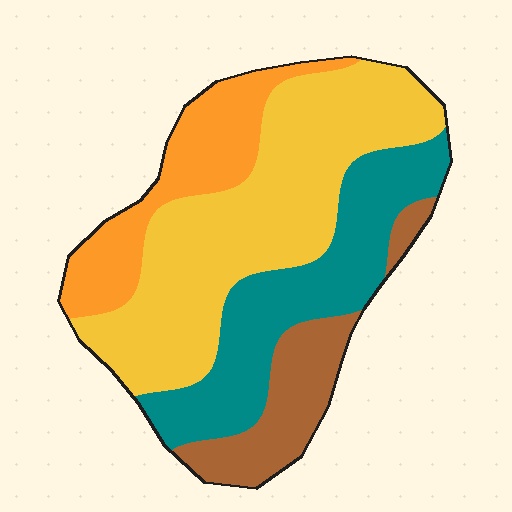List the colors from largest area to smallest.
From largest to smallest: yellow, teal, orange, brown.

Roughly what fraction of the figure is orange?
Orange covers roughly 15% of the figure.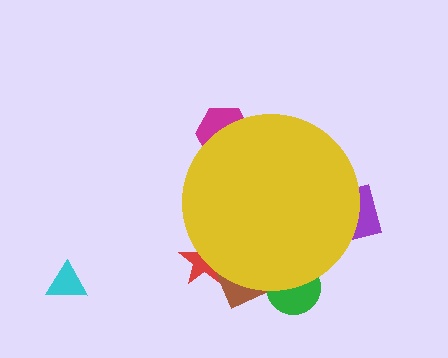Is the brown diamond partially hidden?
Yes, the brown diamond is partially hidden behind the yellow circle.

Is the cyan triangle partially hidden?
No, the cyan triangle is fully visible.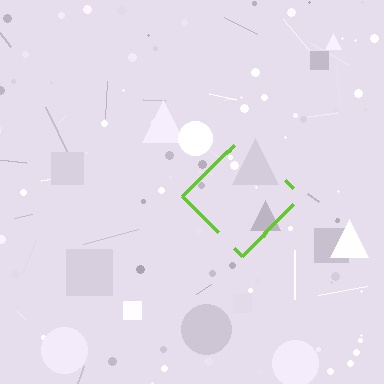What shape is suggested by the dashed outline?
The dashed outline suggests a diamond.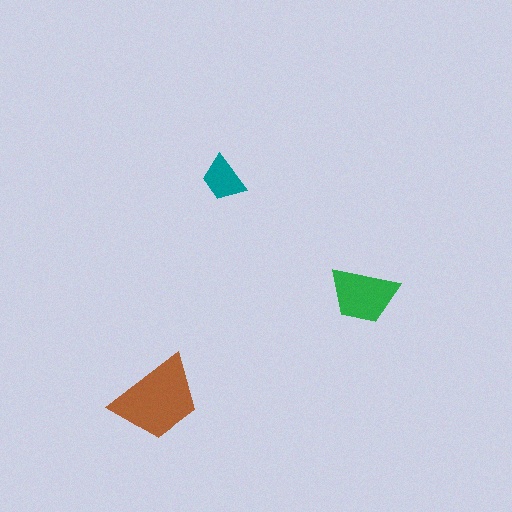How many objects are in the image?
There are 3 objects in the image.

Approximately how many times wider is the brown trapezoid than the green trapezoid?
About 1.5 times wider.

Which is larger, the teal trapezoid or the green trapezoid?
The green one.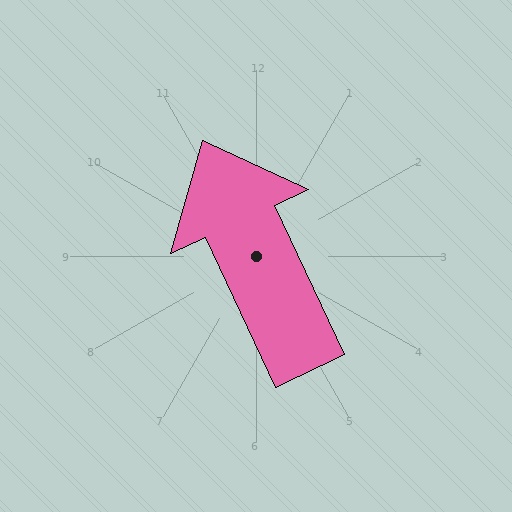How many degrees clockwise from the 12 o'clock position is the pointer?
Approximately 335 degrees.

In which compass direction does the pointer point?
Northwest.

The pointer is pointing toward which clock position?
Roughly 11 o'clock.